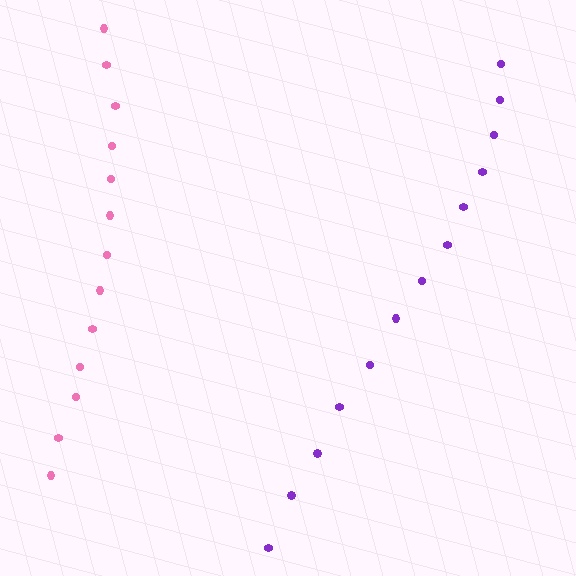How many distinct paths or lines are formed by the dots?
There are 2 distinct paths.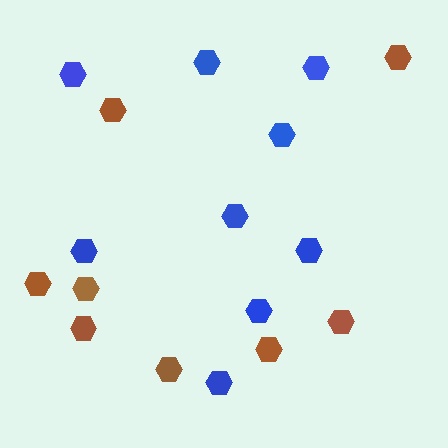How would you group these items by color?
There are 2 groups: one group of blue hexagons (9) and one group of brown hexagons (8).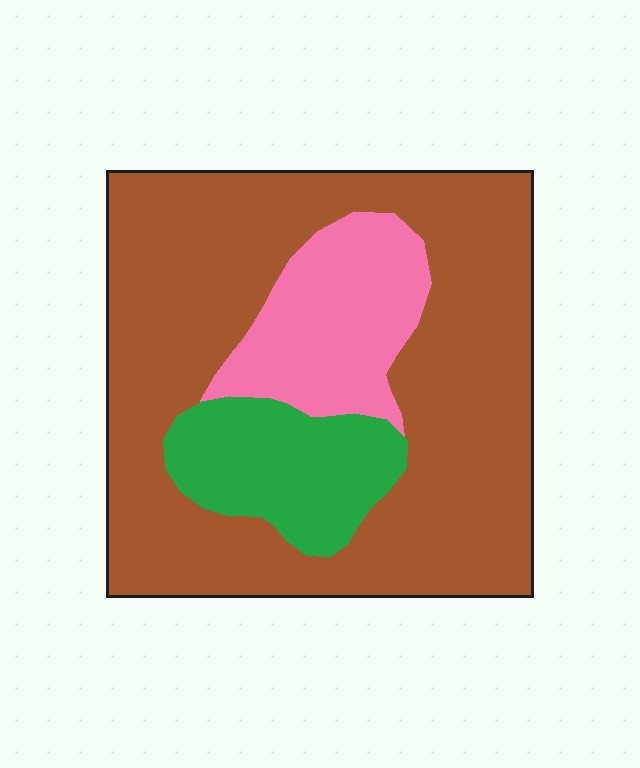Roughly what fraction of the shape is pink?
Pink covers 16% of the shape.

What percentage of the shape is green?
Green covers about 15% of the shape.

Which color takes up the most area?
Brown, at roughly 70%.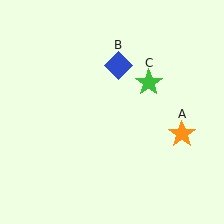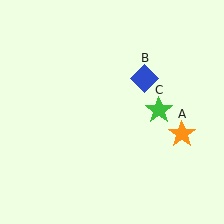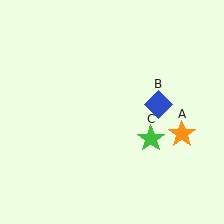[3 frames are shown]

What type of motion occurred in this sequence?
The blue diamond (object B), green star (object C) rotated clockwise around the center of the scene.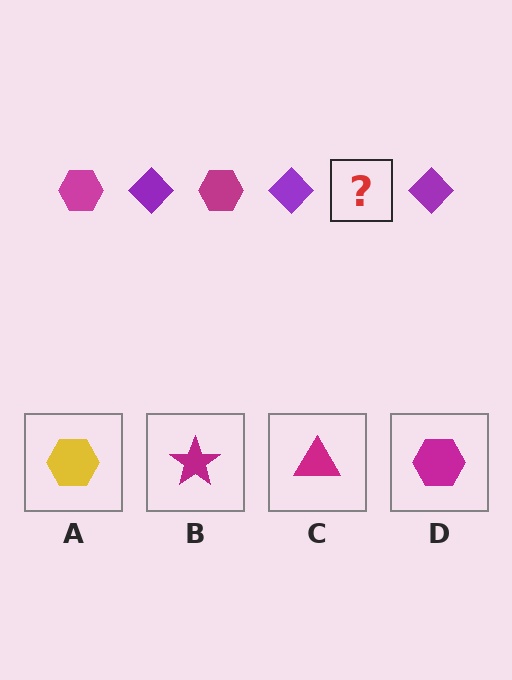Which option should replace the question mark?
Option D.